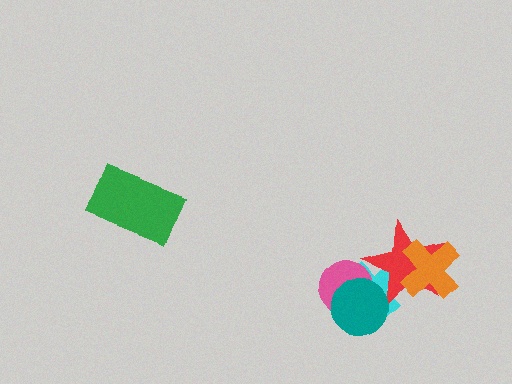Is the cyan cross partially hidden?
Yes, it is partially covered by another shape.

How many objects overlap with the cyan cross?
3 objects overlap with the cyan cross.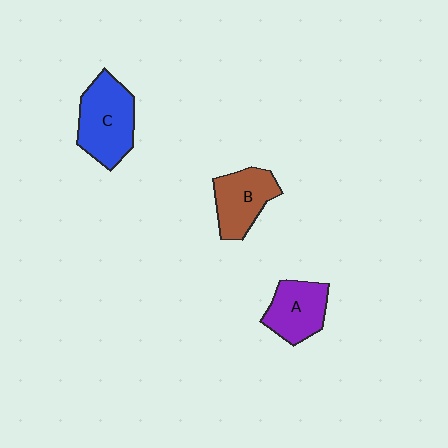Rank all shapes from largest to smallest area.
From largest to smallest: C (blue), B (brown), A (purple).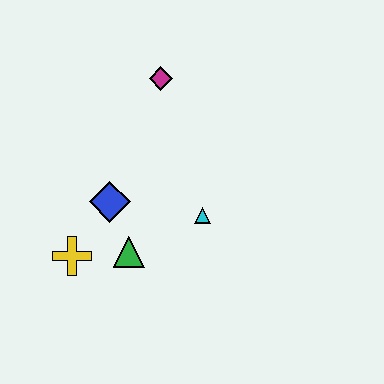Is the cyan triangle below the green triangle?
No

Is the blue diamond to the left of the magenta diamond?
Yes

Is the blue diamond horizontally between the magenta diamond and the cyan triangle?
No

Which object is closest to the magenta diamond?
The blue diamond is closest to the magenta diamond.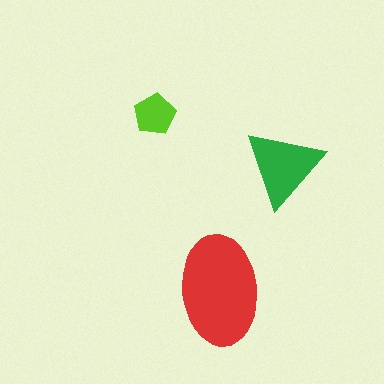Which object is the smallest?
The lime pentagon.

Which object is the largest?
The red ellipse.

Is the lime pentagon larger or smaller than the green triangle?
Smaller.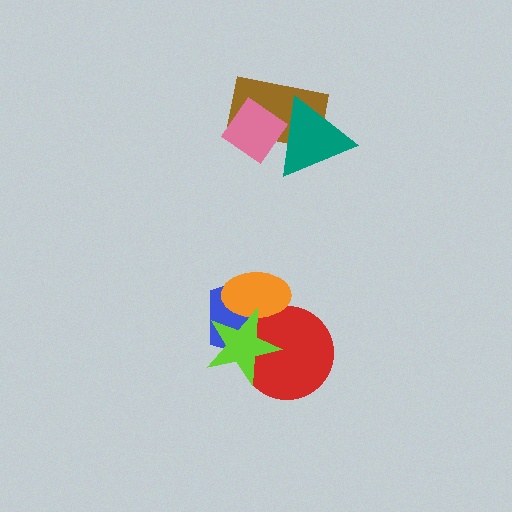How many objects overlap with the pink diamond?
2 objects overlap with the pink diamond.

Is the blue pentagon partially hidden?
Yes, it is partially covered by another shape.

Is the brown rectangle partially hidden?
Yes, it is partially covered by another shape.